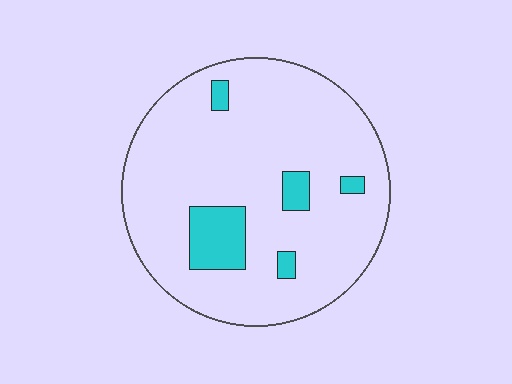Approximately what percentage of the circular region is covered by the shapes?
Approximately 10%.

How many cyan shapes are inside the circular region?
5.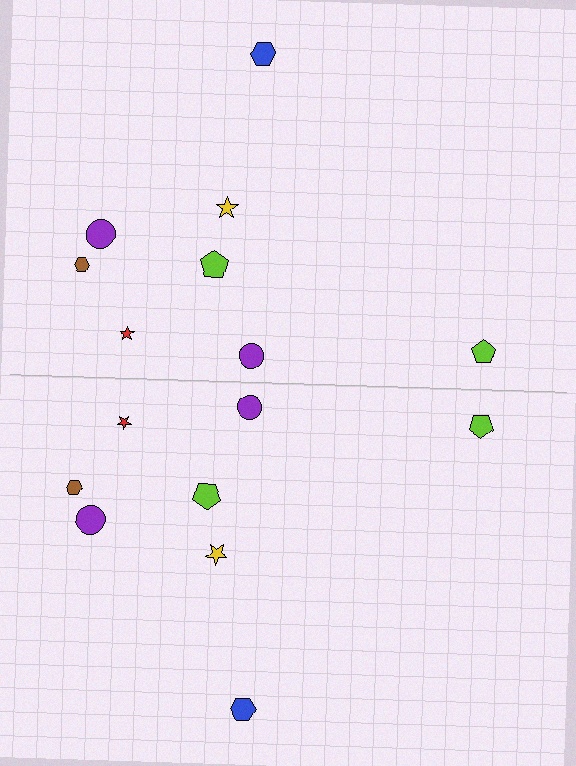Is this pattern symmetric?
Yes, this pattern has bilateral (reflection) symmetry.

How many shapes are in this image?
There are 16 shapes in this image.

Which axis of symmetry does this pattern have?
The pattern has a horizontal axis of symmetry running through the center of the image.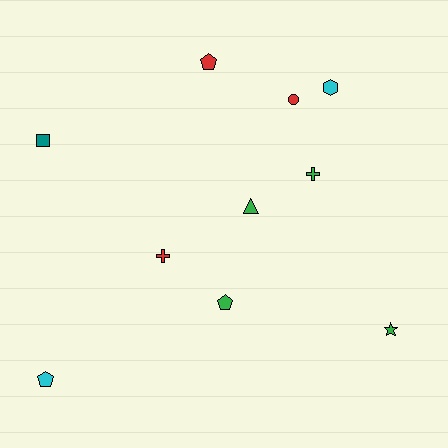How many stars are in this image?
There is 1 star.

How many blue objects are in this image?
There are no blue objects.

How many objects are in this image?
There are 10 objects.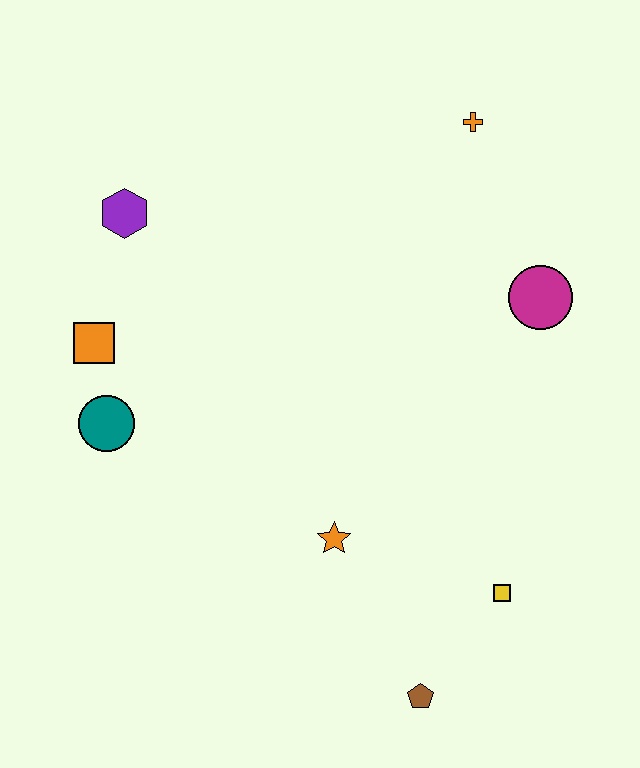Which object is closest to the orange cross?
The magenta circle is closest to the orange cross.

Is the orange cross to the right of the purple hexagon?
Yes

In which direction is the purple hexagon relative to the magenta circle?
The purple hexagon is to the left of the magenta circle.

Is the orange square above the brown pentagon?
Yes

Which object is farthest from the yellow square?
The purple hexagon is farthest from the yellow square.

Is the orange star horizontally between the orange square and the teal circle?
No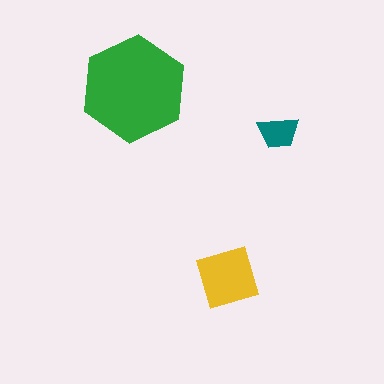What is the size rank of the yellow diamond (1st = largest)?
2nd.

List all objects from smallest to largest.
The teal trapezoid, the yellow diamond, the green hexagon.